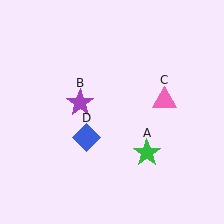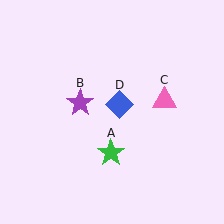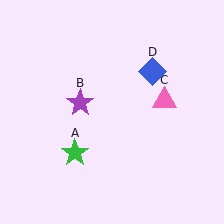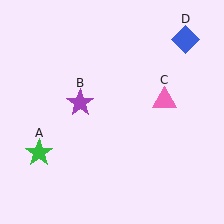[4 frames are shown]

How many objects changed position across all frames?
2 objects changed position: green star (object A), blue diamond (object D).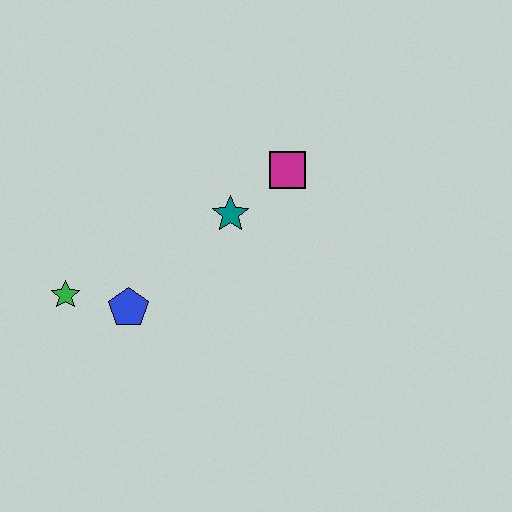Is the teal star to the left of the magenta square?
Yes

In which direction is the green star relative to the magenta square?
The green star is to the left of the magenta square.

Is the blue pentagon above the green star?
No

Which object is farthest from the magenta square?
The green star is farthest from the magenta square.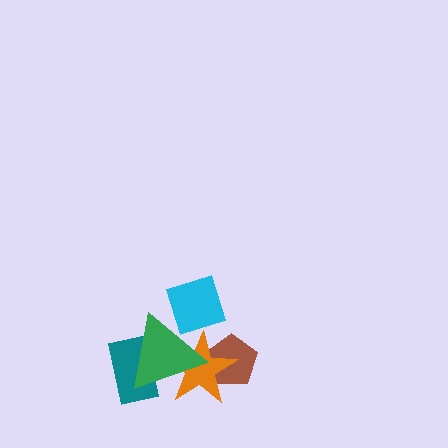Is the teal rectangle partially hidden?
Yes, it is partially covered by another shape.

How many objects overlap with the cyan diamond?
2 objects overlap with the cyan diamond.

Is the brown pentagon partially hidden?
Yes, it is partially covered by another shape.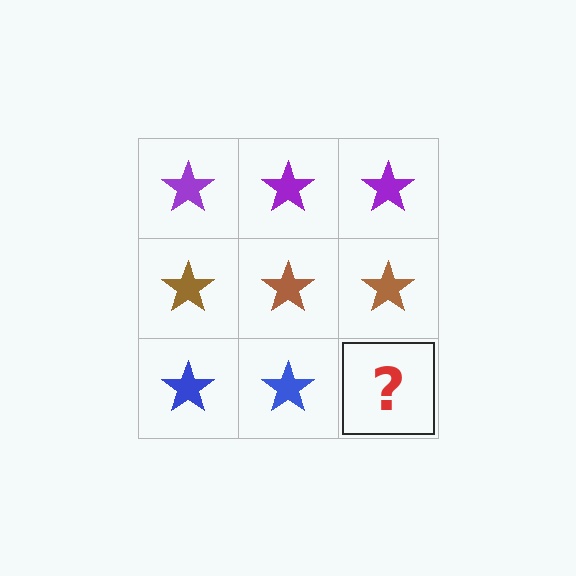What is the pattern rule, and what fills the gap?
The rule is that each row has a consistent color. The gap should be filled with a blue star.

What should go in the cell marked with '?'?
The missing cell should contain a blue star.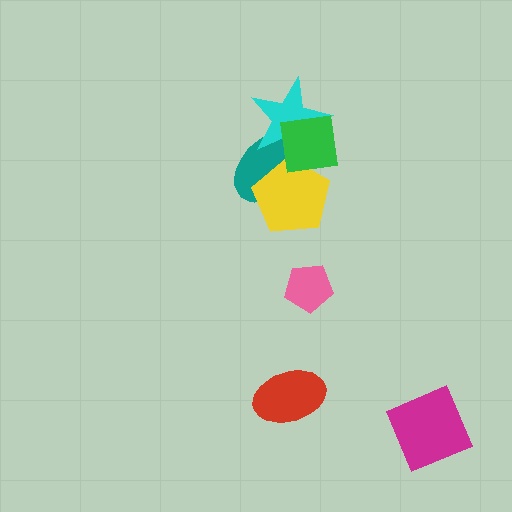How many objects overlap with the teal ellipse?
3 objects overlap with the teal ellipse.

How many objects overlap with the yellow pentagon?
2 objects overlap with the yellow pentagon.